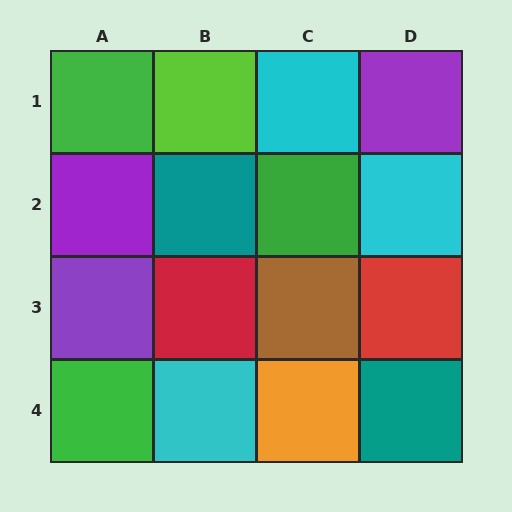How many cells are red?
2 cells are red.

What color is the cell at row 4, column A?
Green.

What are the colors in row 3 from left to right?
Purple, red, brown, red.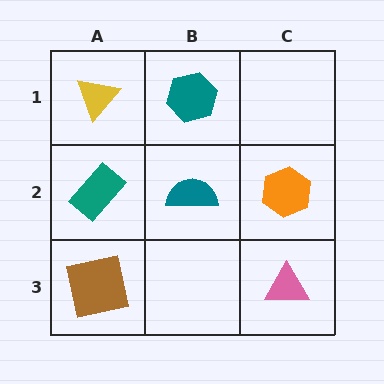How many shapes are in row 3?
2 shapes.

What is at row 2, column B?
A teal semicircle.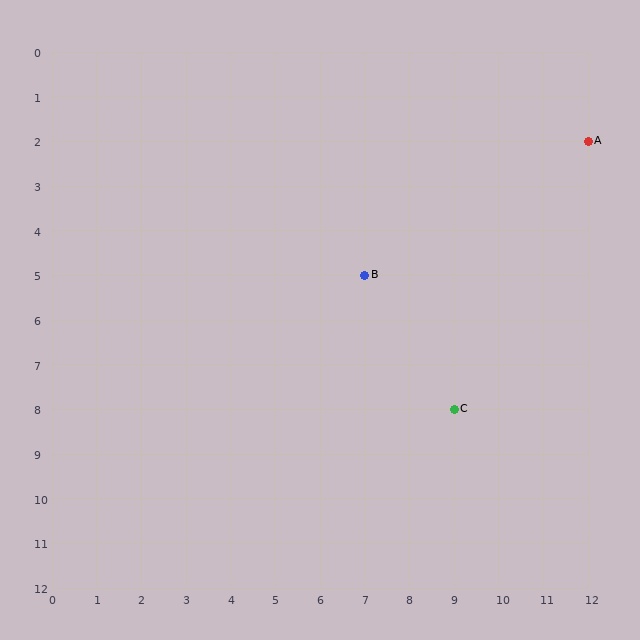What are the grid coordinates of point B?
Point B is at grid coordinates (7, 5).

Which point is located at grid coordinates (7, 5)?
Point B is at (7, 5).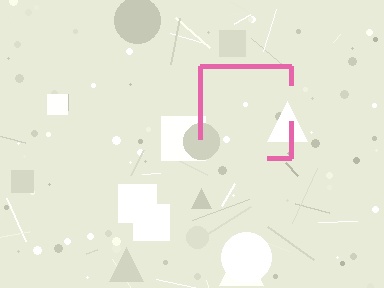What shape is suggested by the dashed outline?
The dashed outline suggests a square.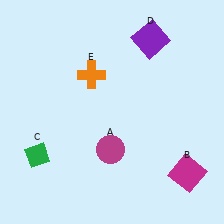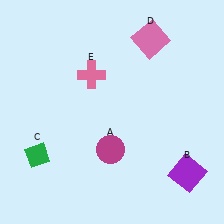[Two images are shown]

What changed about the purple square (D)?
In Image 1, D is purple. In Image 2, it changed to pink.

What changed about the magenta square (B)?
In Image 1, B is magenta. In Image 2, it changed to purple.